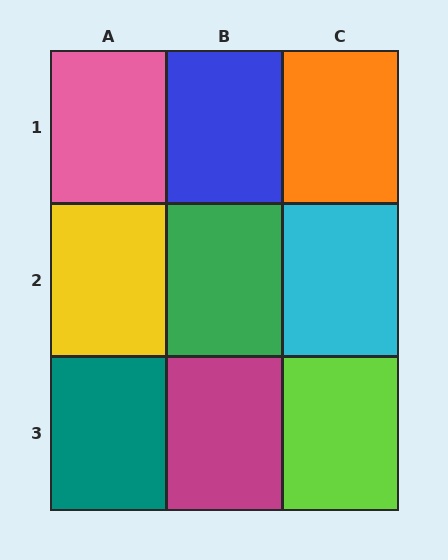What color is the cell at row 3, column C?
Lime.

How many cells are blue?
1 cell is blue.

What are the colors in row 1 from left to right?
Pink, blue, orange.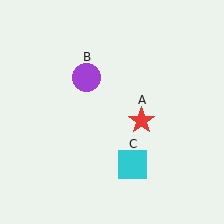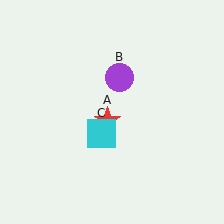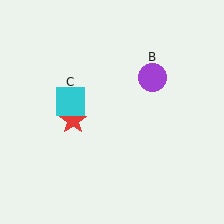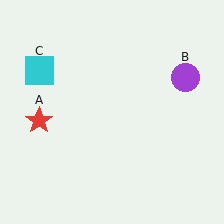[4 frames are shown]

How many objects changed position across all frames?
3 objects changed position: red star (object A), purple circle (object B), cyan square (object C).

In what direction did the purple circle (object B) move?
The purple circle (object B) moved right.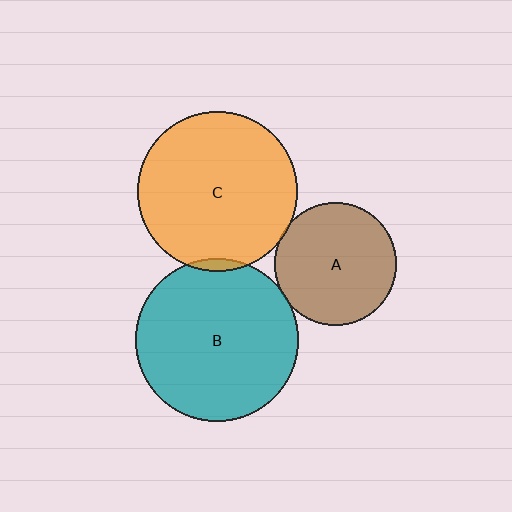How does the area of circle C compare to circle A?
Approximately 1.7 times.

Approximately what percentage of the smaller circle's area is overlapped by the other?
Approximately 5%.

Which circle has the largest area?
Circle B (teal).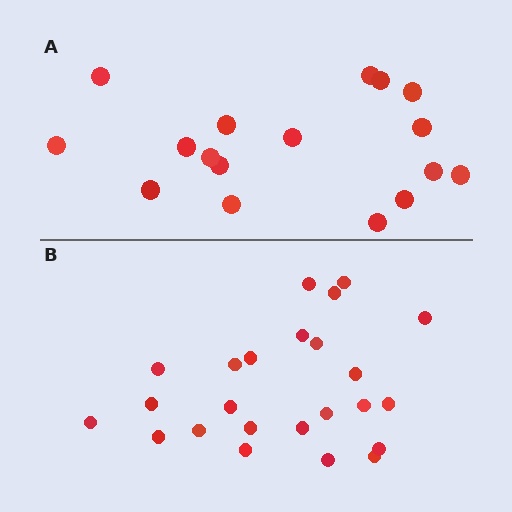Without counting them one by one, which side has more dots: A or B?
Region B (the bottom region) has more dots.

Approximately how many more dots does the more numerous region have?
Region B has roughly 8 or so more dots than region A.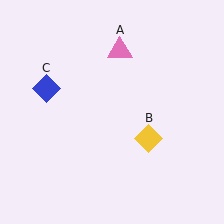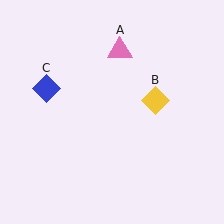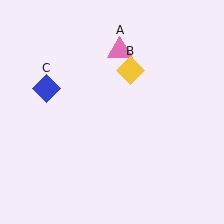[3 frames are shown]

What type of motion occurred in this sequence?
The yellow diamond (object B) rotated counterclockwise around the center of the scene.